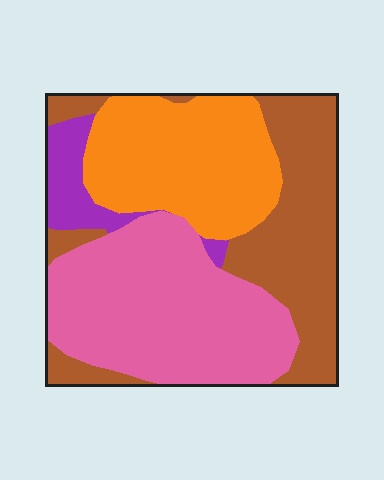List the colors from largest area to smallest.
From largest to smallest: pink, brown, orange, purple.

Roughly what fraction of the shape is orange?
Orange takes up about one quarter (1/4) of the shape.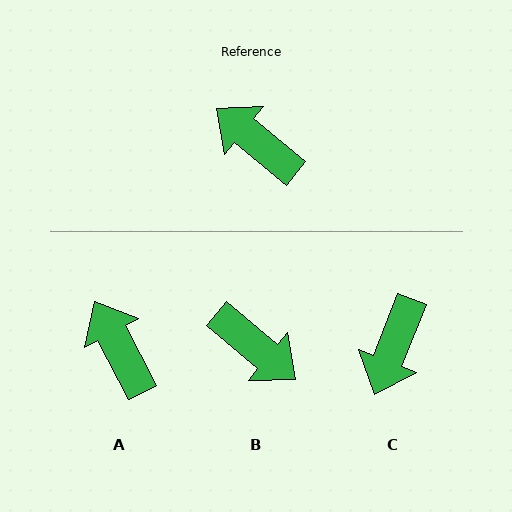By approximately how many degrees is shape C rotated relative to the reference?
Approximately 108 degrees counter-clockwise.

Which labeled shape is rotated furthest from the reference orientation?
B, about 179 degrees away.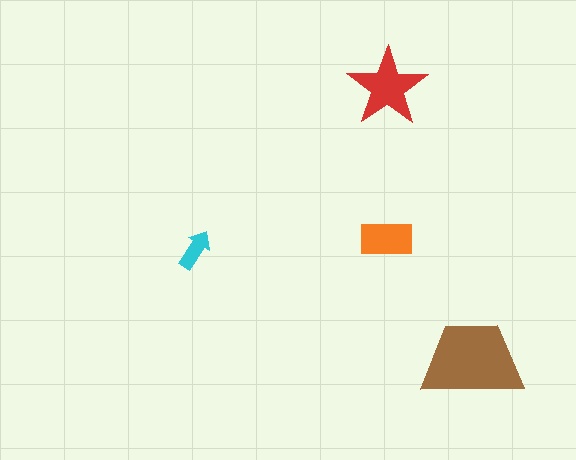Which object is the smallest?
The cyan arrow.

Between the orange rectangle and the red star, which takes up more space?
The red star.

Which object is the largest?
The brown trapezoid.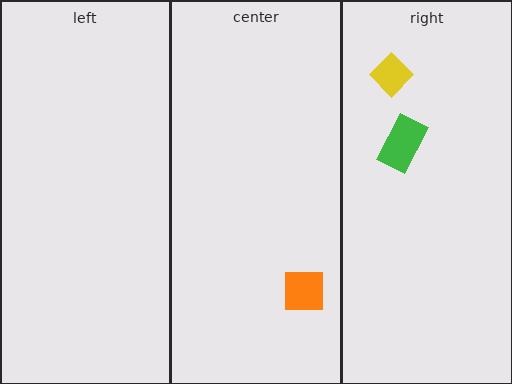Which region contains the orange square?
The center region.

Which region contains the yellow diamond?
The right region.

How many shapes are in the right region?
2.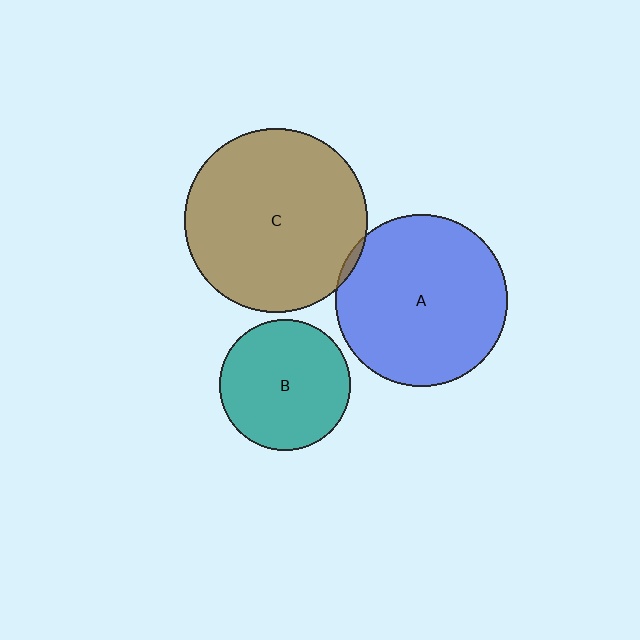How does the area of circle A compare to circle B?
Approximately 1.7 times.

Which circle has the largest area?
Circle C (brown).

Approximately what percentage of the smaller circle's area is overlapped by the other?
Approximately 5%.